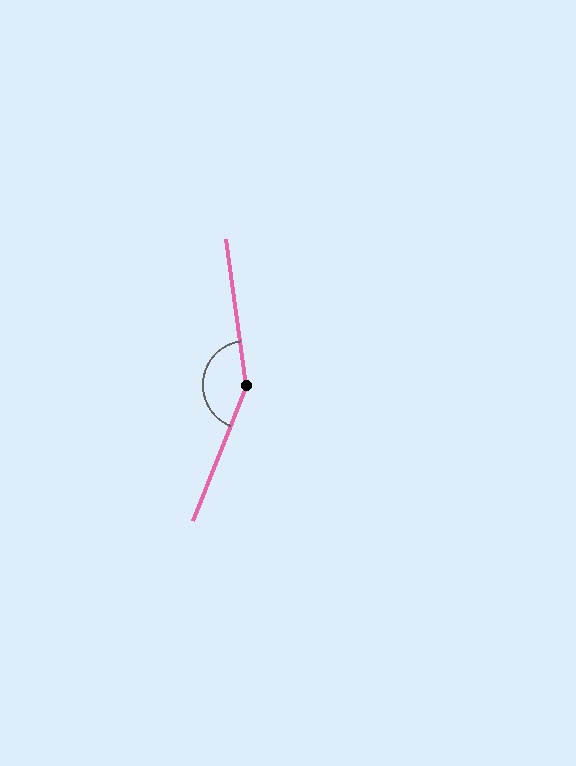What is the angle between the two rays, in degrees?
Approximately 151 degrees.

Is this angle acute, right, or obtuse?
It is obtuse.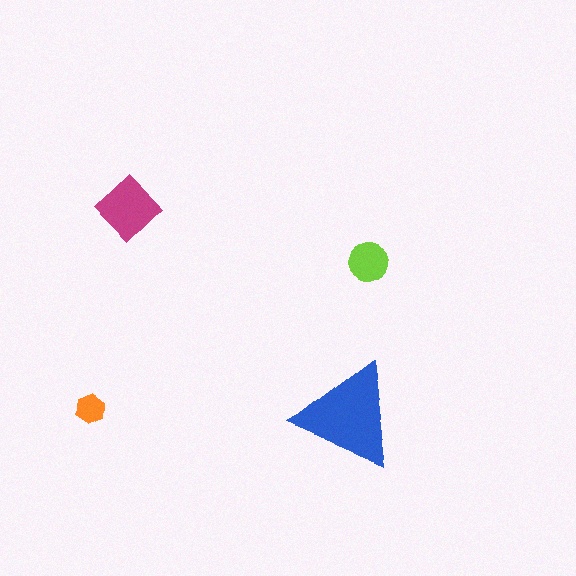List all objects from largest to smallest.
The blue triangle, the magenta diamond, the lime circle, the orange hexagon.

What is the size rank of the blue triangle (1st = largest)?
1st.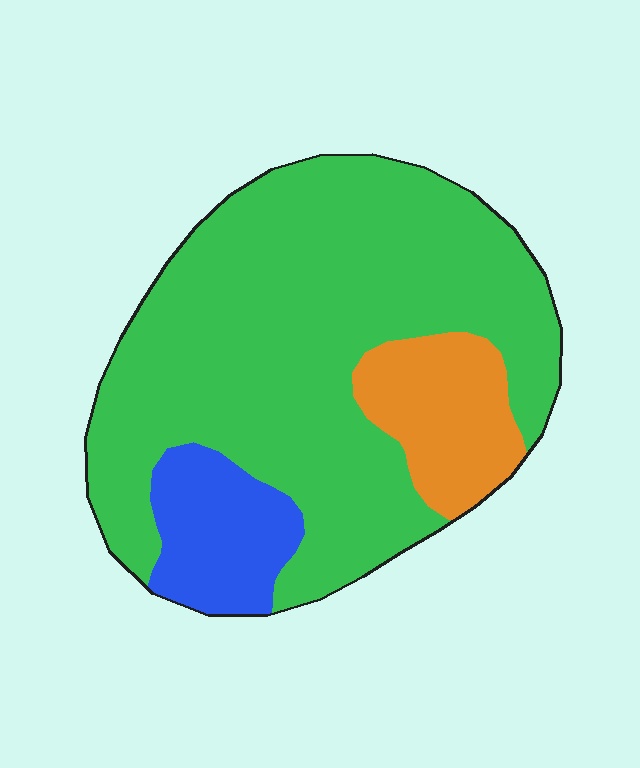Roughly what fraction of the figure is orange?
Orange takes up less than a sixth of the figure.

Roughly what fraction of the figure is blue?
Blue covers about 10% of the figure.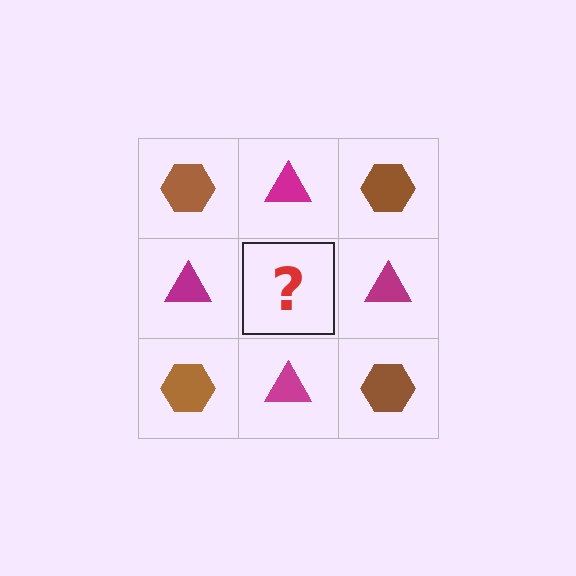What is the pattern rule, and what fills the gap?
The rule is that it alternates brown hexagon and magenta triangle in a checkerboard pattern. The gap should be filled with a brown hexagon.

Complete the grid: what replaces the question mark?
The question mark should be replaced with a brown hexagon.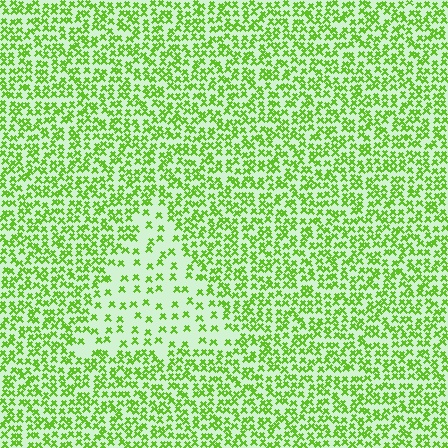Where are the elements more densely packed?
The elements are more densely packed outside the triangle boundary.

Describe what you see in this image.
The image contains small lime elements arranged at two different densities. A triangle-shaped region is visible where the elements are less densely packed than the surrounding area.